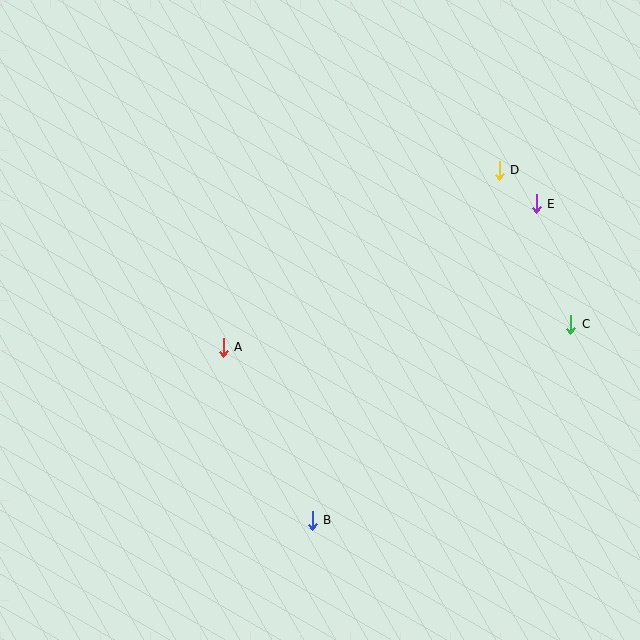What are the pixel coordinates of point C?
Point C is at (571, 324).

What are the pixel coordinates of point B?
Point B is at (312, 520).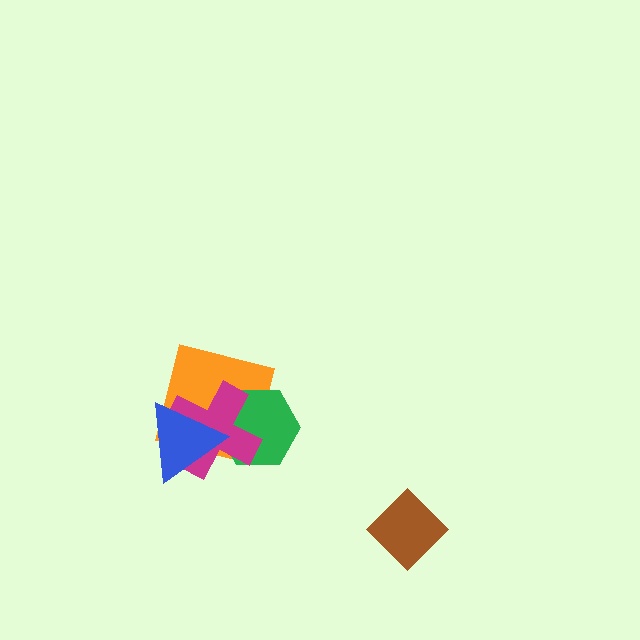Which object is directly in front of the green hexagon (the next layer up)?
The magenta cross is directly in front of the green hexagon.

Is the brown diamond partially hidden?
No, no other shape covers it.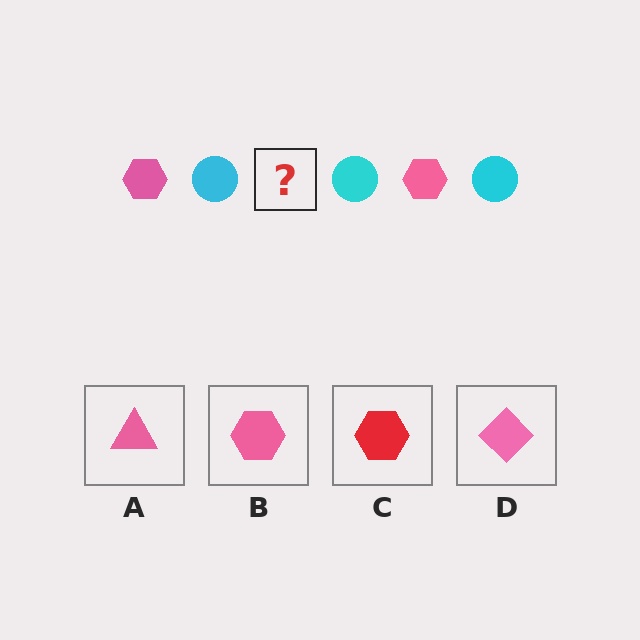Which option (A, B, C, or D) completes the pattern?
B.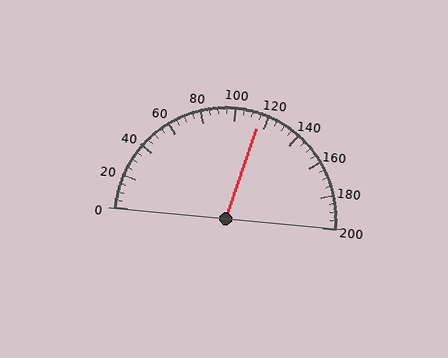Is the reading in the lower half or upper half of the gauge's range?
The reading is in the upper half of the range (0 to 200).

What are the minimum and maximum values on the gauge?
The gauge ranges from 0 to 200.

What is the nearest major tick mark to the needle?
The nearest major tick mark is 120.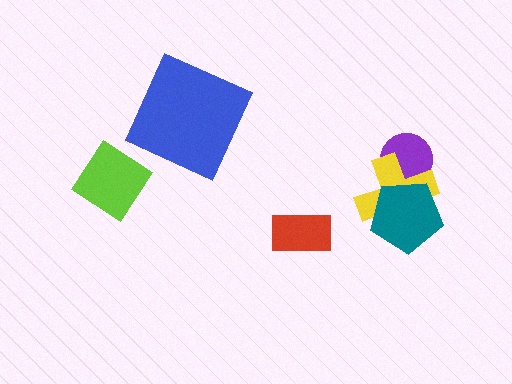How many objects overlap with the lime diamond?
0 objects overlap with the lime diamond.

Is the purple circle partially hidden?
Yes, it is partially covered by another shape.